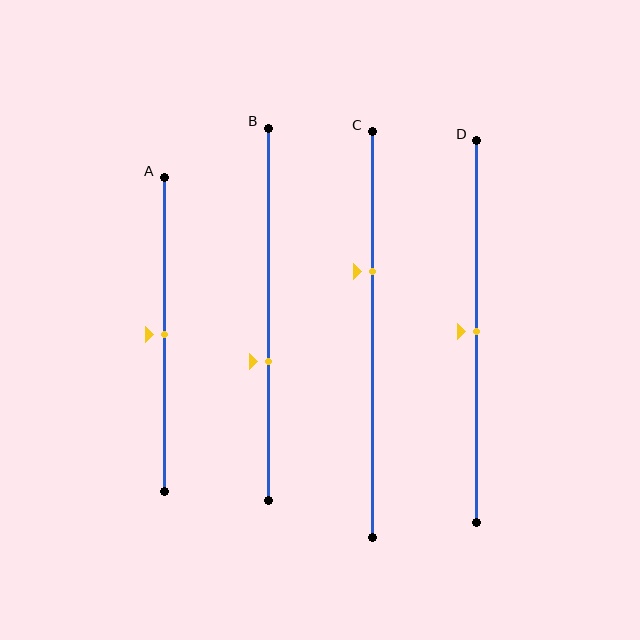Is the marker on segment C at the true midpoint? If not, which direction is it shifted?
No, the marker on segment C is shifted upward by about 16% of the segment length.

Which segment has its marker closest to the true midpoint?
Segment A has its marker closest to the true midpoint.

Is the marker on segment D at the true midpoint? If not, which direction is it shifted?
Yes, the marker on segment D is at the true midpoint.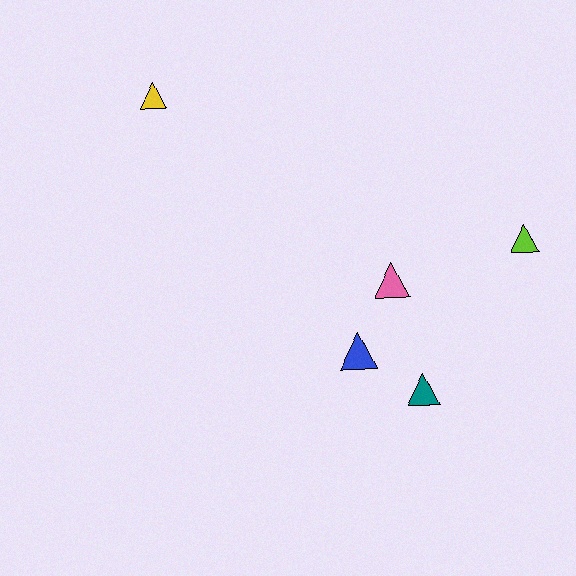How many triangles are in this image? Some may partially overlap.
There are 5 triangles.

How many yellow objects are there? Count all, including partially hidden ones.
There is 1 yellow object.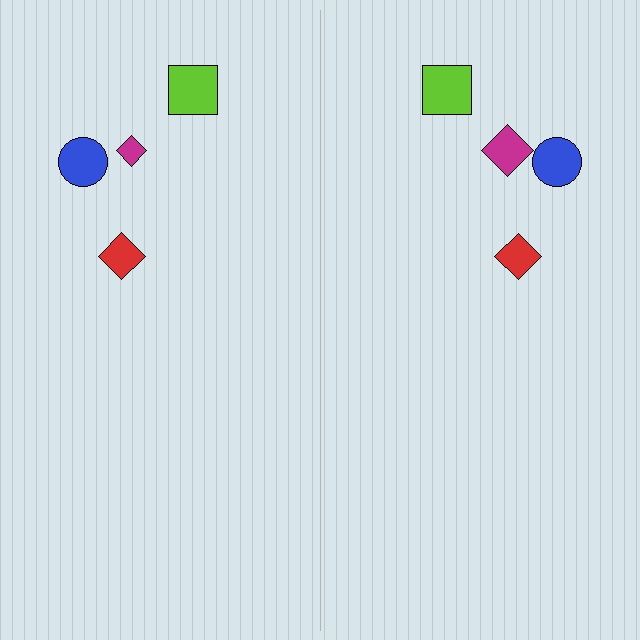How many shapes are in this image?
There are 8 shapes in this image.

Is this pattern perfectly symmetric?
No, the pattern is not perfectly symmetric. The magenta diamond on the right side has a different size than its mirror counterpart.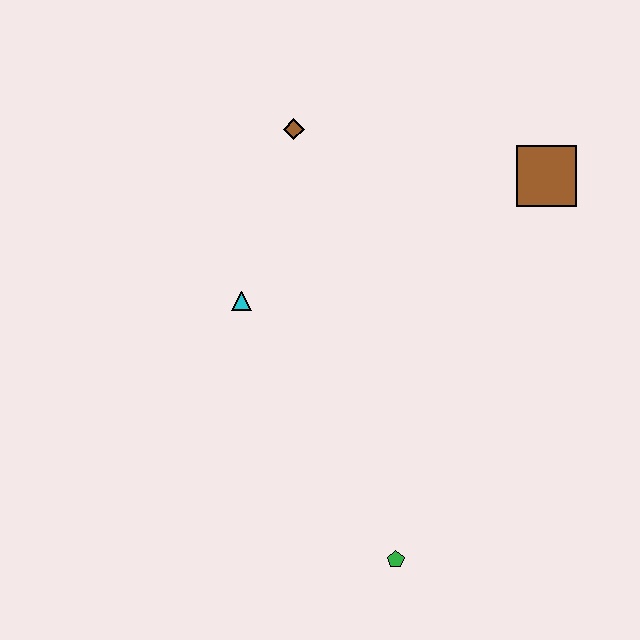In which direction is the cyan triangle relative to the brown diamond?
The cyan triangle is below the brown diamond.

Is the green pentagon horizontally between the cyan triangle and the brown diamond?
No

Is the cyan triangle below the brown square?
Yes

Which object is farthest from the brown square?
The green pentagon is farthest from the brown square.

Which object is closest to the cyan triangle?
The brown diamond is closest to the cyan triangle.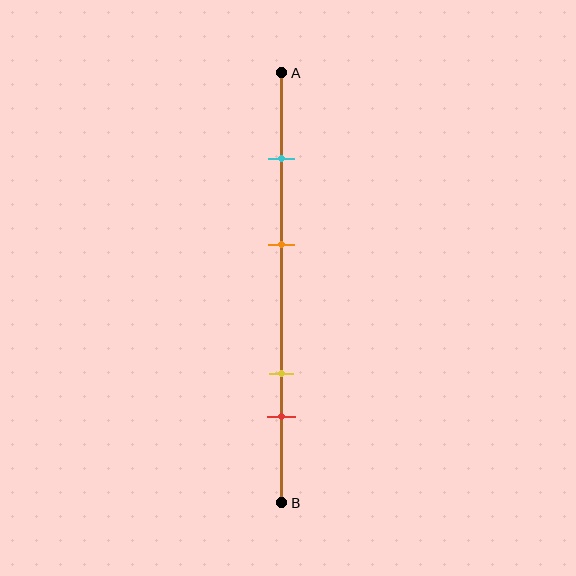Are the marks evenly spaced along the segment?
No, the marks are not evenly spaced.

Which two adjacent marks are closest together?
The yellow and red marks are the closest adjacent pair.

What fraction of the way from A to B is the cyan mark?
The cyan mark is approximately 20% (0.2) of the way from A to B.